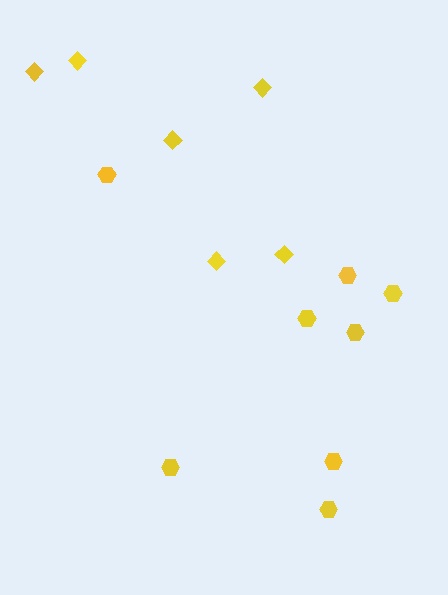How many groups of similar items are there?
There are 2 groups: one group of hexagons (8) and one group of diamonds (6).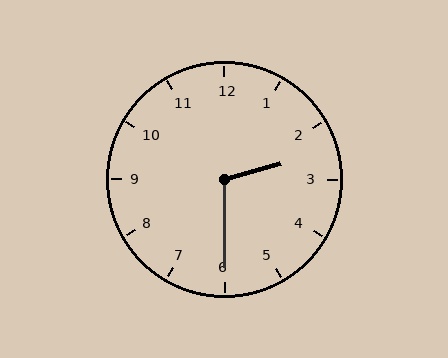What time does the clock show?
2:30.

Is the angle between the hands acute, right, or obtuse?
It is obtuse.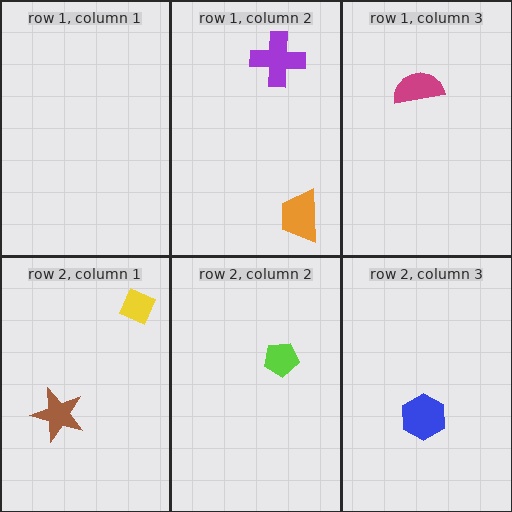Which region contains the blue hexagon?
The row 2, column 3 region.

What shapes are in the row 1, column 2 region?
The purple cross, the orange trapezoid.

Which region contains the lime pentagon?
The row 2, column 2 region.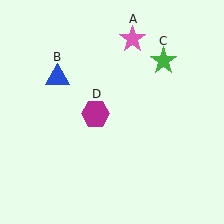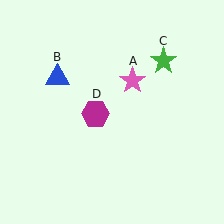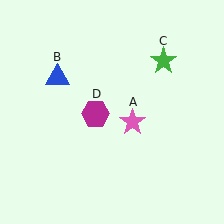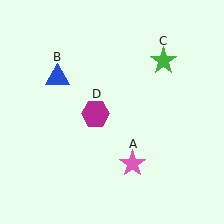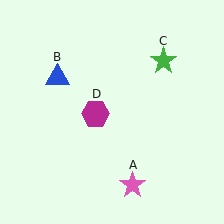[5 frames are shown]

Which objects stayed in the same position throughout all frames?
Blue triangle (object B) and green star (object C) and magenta hexagon (object D) remained stationary.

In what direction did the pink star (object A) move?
The pink star (object A) moved down.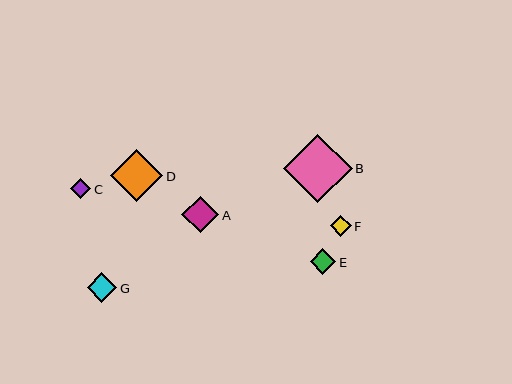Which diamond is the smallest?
Diamond F is the smallest with a size of approximately 20 pixels.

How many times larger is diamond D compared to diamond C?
Diamond D is approximately 2.5 times the size of diamond C.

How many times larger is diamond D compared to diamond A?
Diamond D is approximately 1.4 times the size of diamond A.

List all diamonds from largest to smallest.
From largest to smallest: B, D, A, G, E, C, F.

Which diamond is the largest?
Diamond B is the largest with a size of approximately 69 pixels.